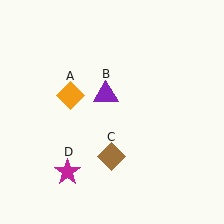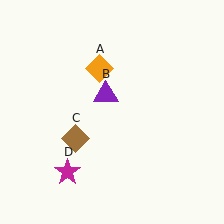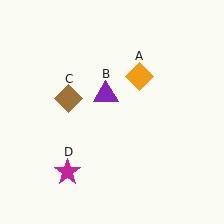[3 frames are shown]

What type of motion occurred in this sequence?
The orange diamond (object A), brown diamond (object C) rotated clockwise around the center of the scene.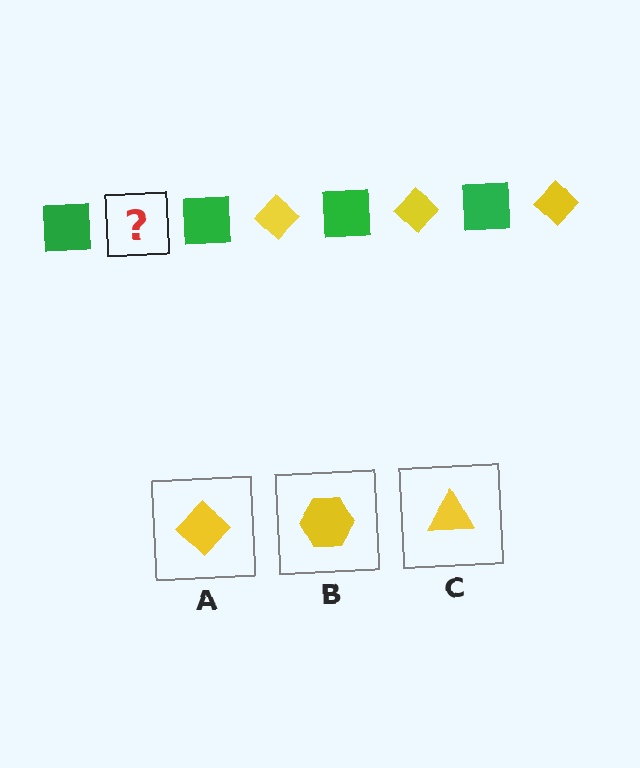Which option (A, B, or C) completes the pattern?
A.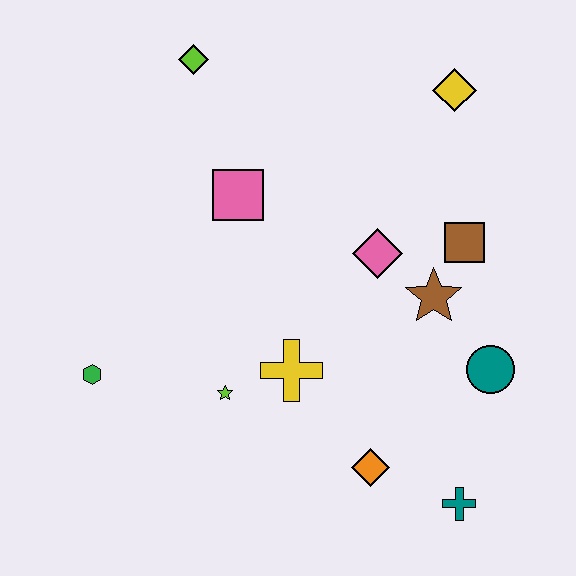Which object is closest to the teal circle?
The brown star is closest to the teal circle.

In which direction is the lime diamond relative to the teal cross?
The lime diamond is above the teal cross.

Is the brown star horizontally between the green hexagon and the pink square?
No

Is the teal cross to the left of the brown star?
No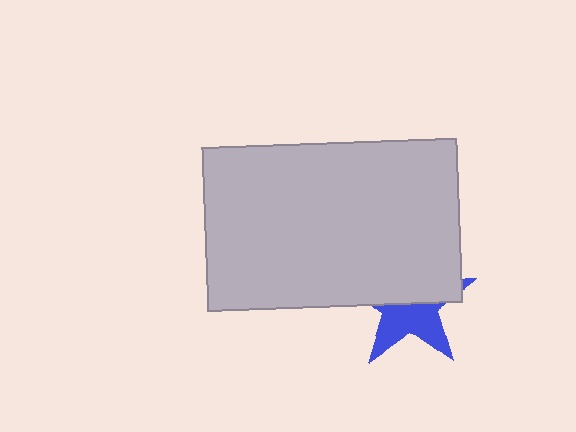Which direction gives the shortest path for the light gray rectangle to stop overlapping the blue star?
Moving up gives the shortest separation.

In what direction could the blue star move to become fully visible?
The blue star could move down. That would shift it out from behind the light gray rectangle entirely.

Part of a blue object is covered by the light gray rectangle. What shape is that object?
It is a star.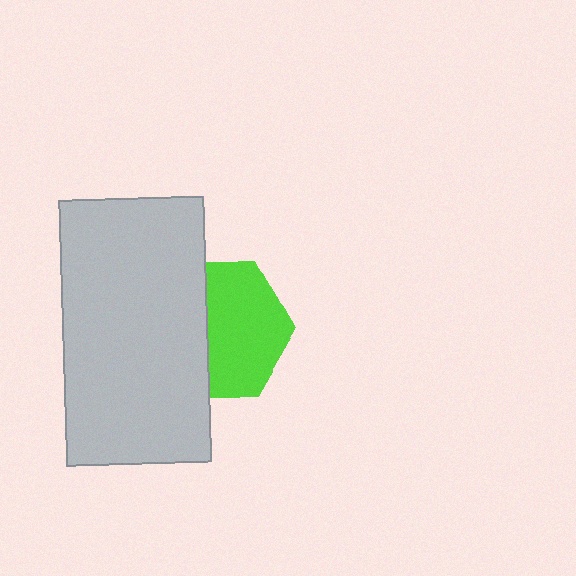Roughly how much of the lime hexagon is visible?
About half of it is visible (roughly 58%).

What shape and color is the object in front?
The object in front is a light gray rectangle.